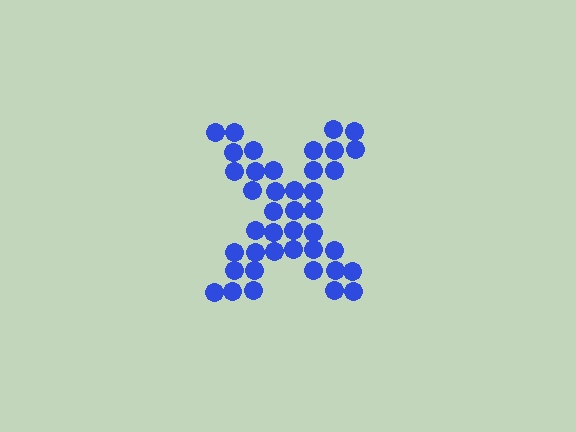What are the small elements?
The small elements are circles.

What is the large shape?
The large shape is the letter X.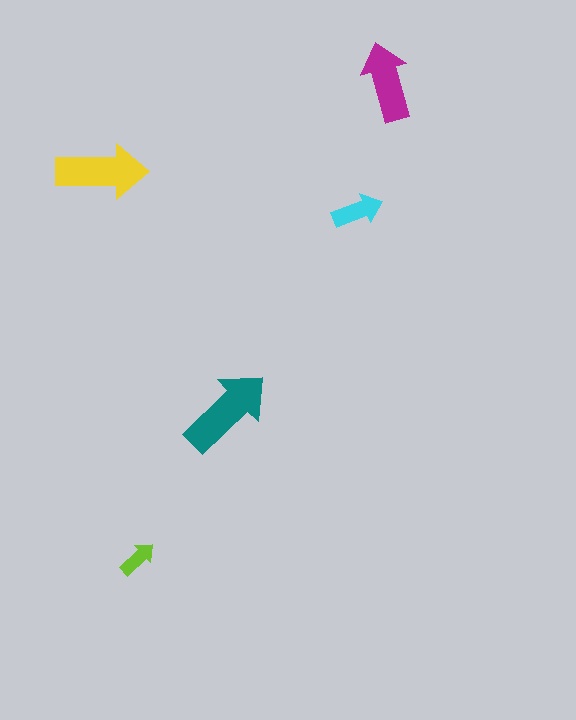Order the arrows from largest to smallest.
the teal one, the yellow one, the magenta one, the cyan one, the lime one.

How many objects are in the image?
There are 5 objects in the image.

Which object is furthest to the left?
The yellow arrow is leftmost.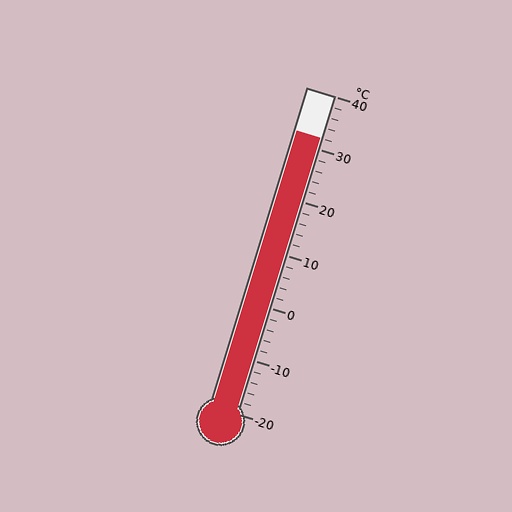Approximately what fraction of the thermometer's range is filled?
The thermometer is filled to approximately 85% of its range.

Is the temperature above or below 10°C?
The temperature is above 10°C.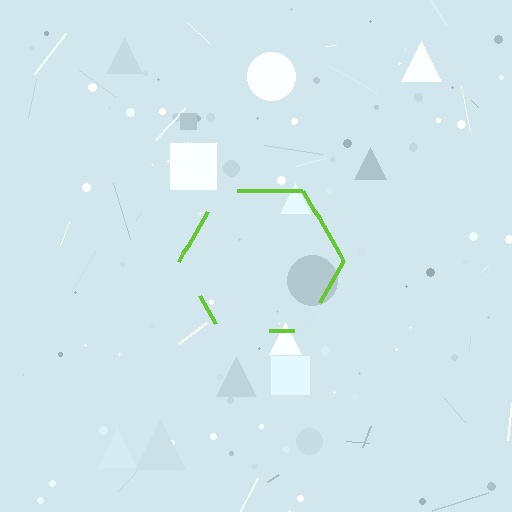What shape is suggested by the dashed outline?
The dashed outline suggests a hexagon.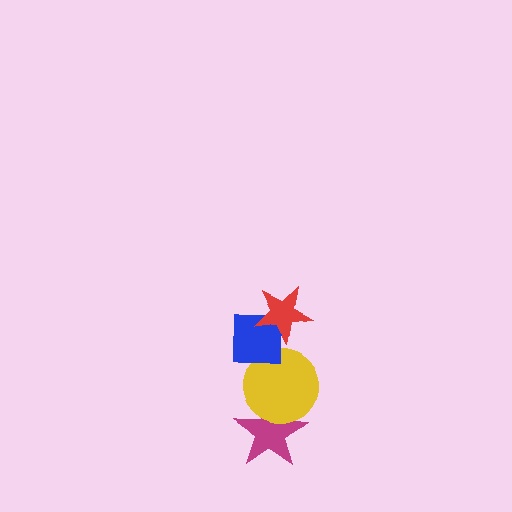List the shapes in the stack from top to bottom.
From top to bottom: the red star, the blue square, the yellow circle, the magenta star.